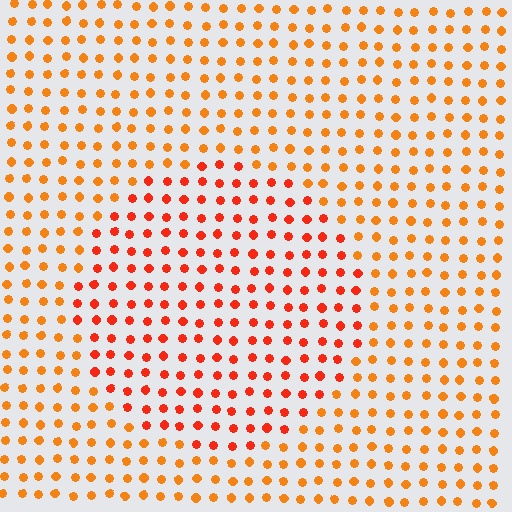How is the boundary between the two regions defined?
The boundary is defined purely by a slight shift in hue (about 24 degrees). Spacing, size, and orientation are identical on both sides.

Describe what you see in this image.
The image is filled with small orange elements in a uniform arrangement. A circle-shaped region is visible where the elements are tinted to a slightly different hue, forming a subtle color boundary.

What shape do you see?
I see a circle.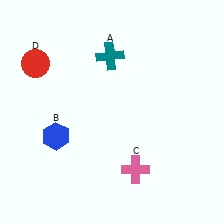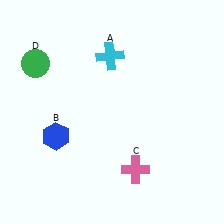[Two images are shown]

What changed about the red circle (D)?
In Image 1, D is red. In Image 2, it changed to green.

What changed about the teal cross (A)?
In Image 1, A is teal. In Image 2, it changed to cyan.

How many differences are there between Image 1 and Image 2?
There are 2 differences between the two images.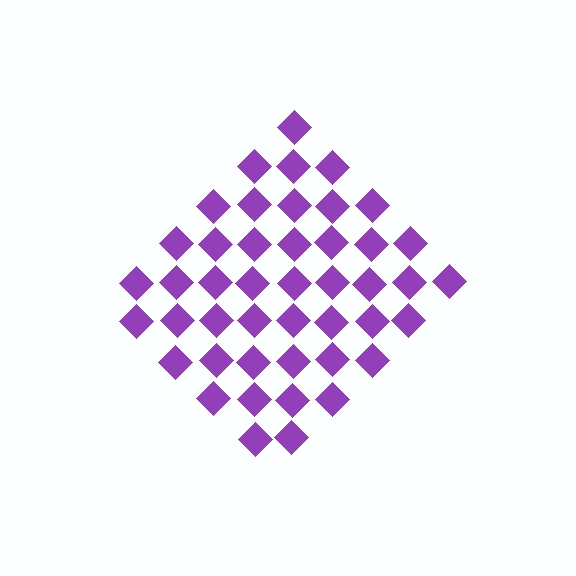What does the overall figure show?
The overall figure shows a diamond.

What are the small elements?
The small elements are diamonds.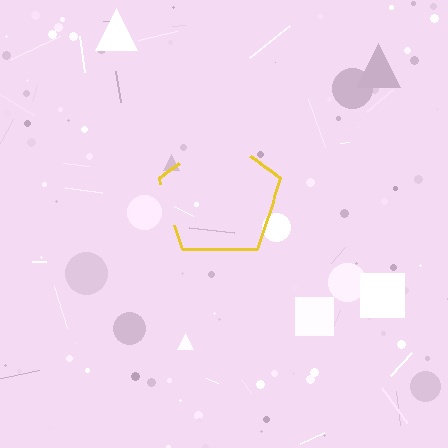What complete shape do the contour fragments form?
The contour fragments form a pentagon.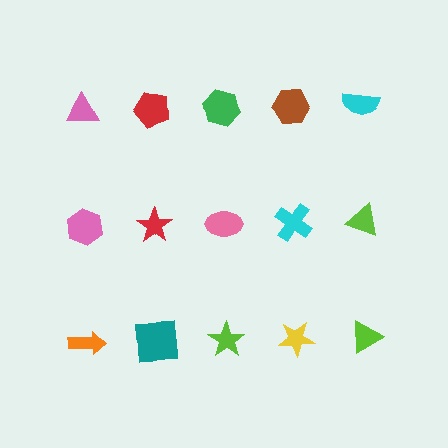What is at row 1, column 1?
A pink triangle.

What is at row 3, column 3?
A lime star.